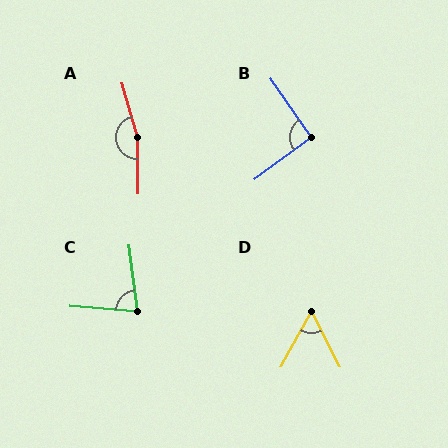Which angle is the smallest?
D, at approximately 56 degrees.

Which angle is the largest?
A, at approximately 165 degrees.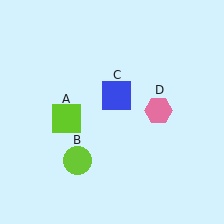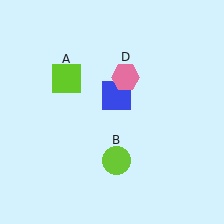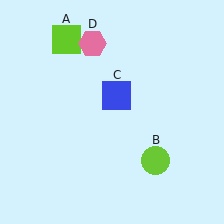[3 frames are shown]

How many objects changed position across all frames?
3 objects changed position: lime square (object A), lime circle (object B), pink hexagon (object D).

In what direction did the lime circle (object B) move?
The lime circle (object B) moved right.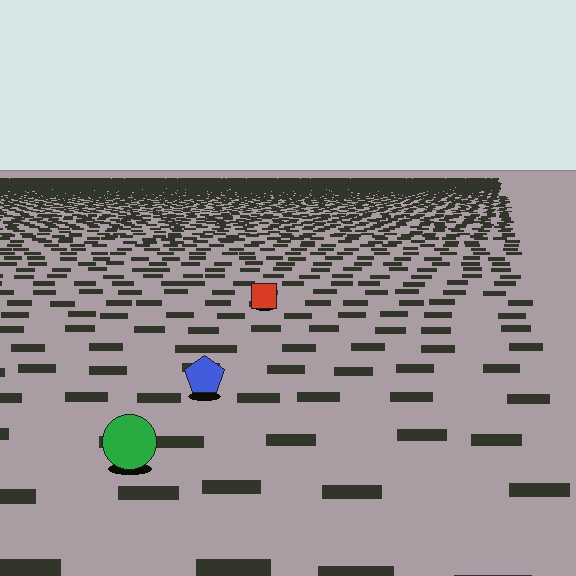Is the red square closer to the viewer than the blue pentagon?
No. The blue pentagon is closer — you can tell from the texture gradient: the ground texture is coarser near it.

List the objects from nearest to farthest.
From nearest to farthest: the green circle, the blue pentagon, the red square.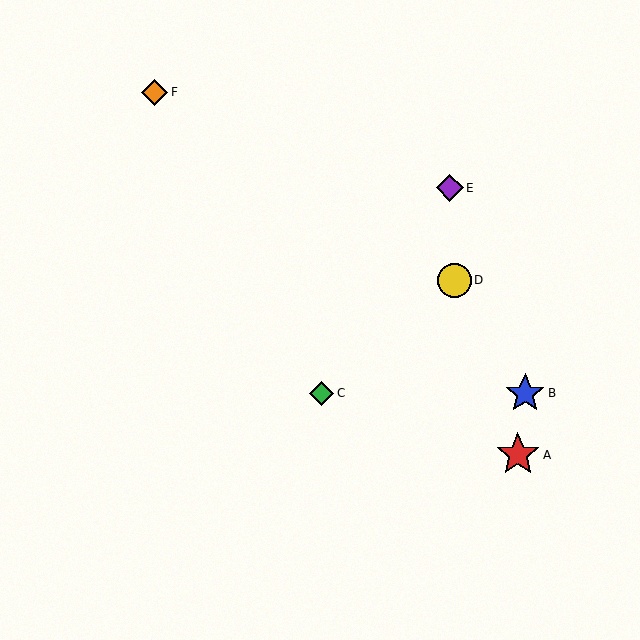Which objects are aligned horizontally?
Objects B, C are aligned horizontally.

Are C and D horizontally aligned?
No, C is at y≈393 and D is at y≈280.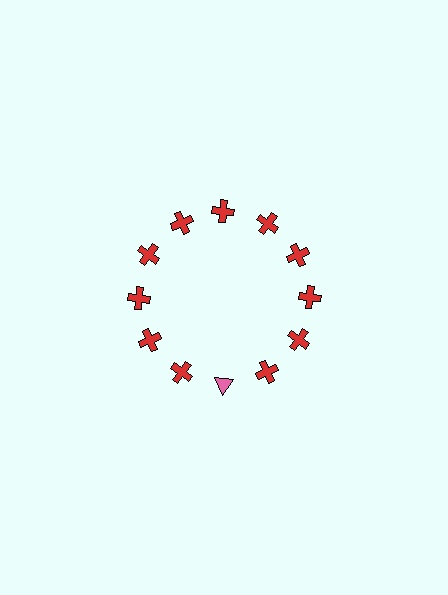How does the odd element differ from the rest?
It differs in both color (pink instead of red) and shape (triangle instead of cross).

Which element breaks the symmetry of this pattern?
The pink triangle at roughly the 6 o'clock position breaks the symmetry. All other shapes are red crosses.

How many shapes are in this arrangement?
There are 12 shapes arranged in a ring pattern.